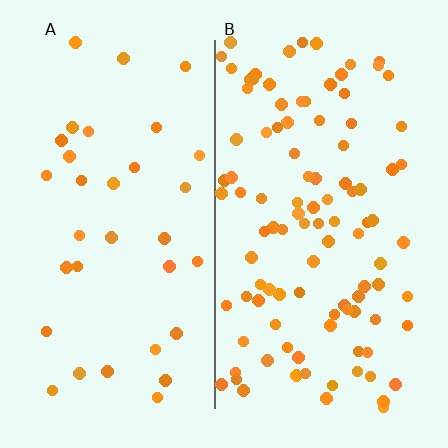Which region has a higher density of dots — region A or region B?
B (the right).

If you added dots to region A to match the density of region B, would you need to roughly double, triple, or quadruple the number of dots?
Approximately triple.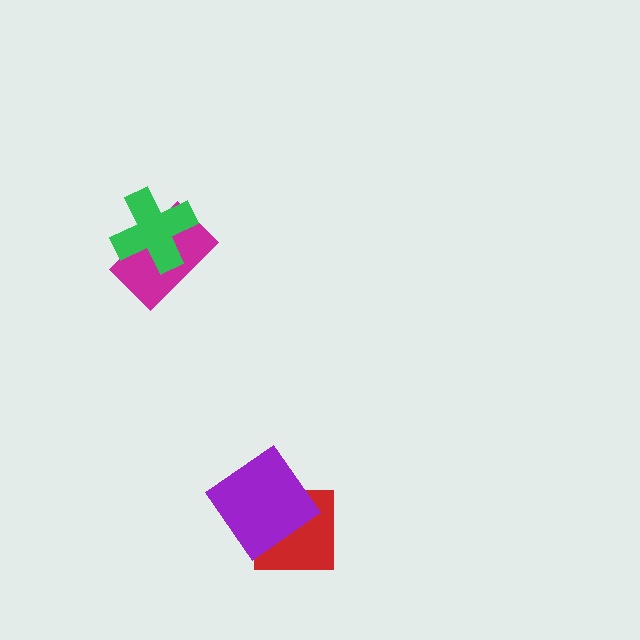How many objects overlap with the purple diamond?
1 object overlaps with the purple diamond.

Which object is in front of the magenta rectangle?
The green cross is in front of the magenta rectangle.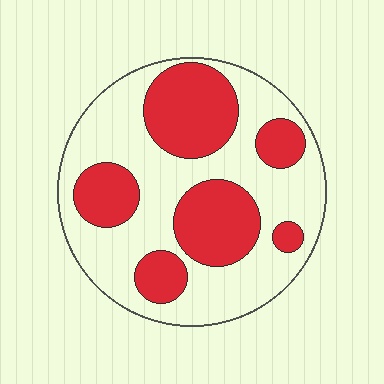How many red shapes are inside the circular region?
6.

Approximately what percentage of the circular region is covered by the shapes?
Approximately 40%.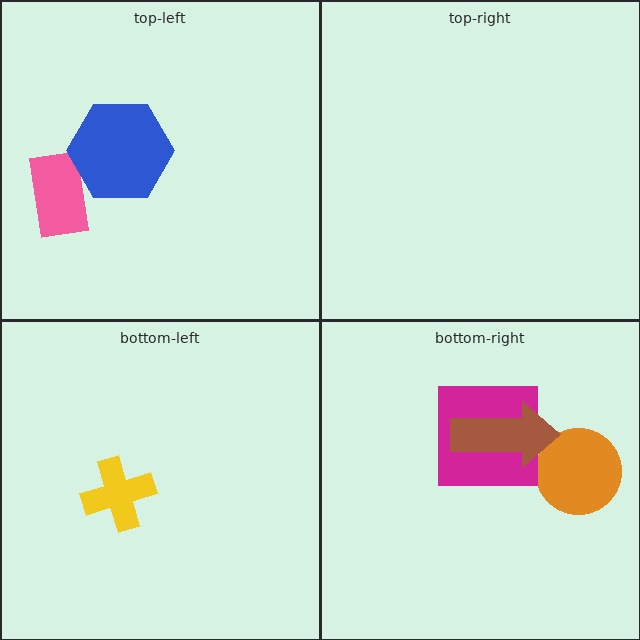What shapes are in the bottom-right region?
The orange circle, the magenta square, the brown arrow.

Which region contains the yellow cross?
The bottom-left region.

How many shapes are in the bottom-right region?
3.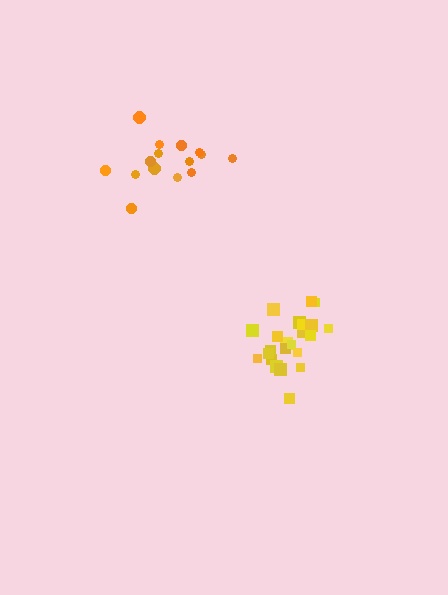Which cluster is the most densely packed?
Yellow.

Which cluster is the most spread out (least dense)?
Orange.